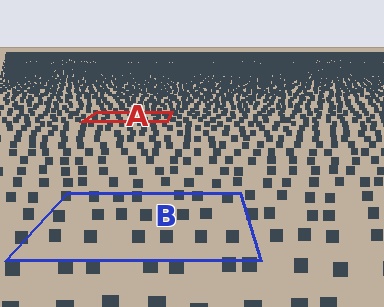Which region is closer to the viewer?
Region B is closer. The texture elements there are larger and more spread out.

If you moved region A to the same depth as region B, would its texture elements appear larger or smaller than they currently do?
They would appear larger. At a closer depth, the same texture elements are projected at a bigger on-screen size.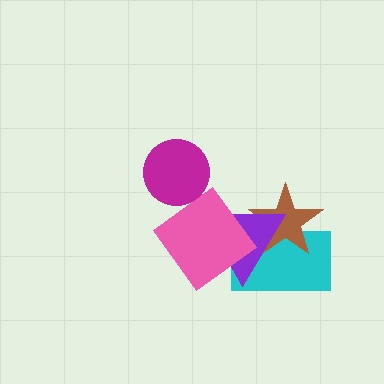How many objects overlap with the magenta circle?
0 objects overlap with the magenta circle.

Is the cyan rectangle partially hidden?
Yes, it is partially covered by another shape.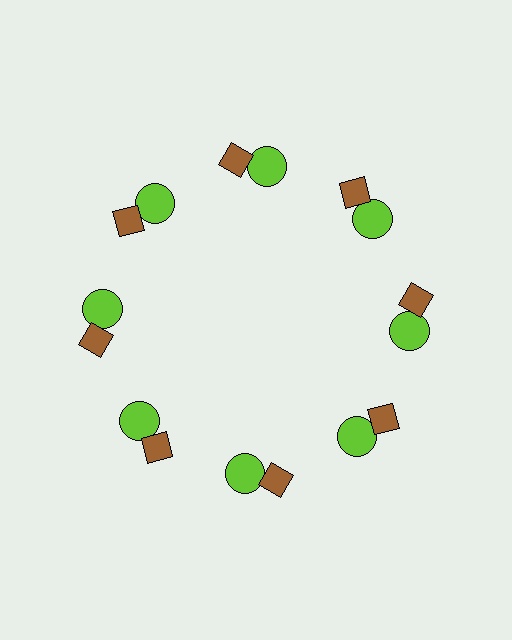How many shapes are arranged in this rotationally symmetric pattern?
There are 16 shapes, arranged in 8 groups of 2.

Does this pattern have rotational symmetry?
Yes, this pattern has 8-fold rotational symmetry. It looks the same after rotating 45 degrees around the center.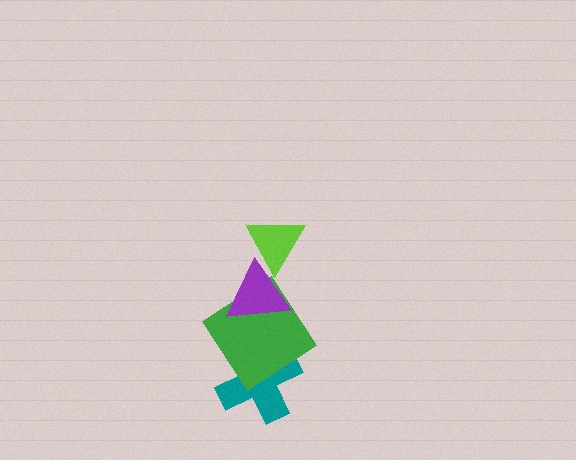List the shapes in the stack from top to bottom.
From top to bottom: the lime triangle, the purple triangle, the green diamond, the teal cross.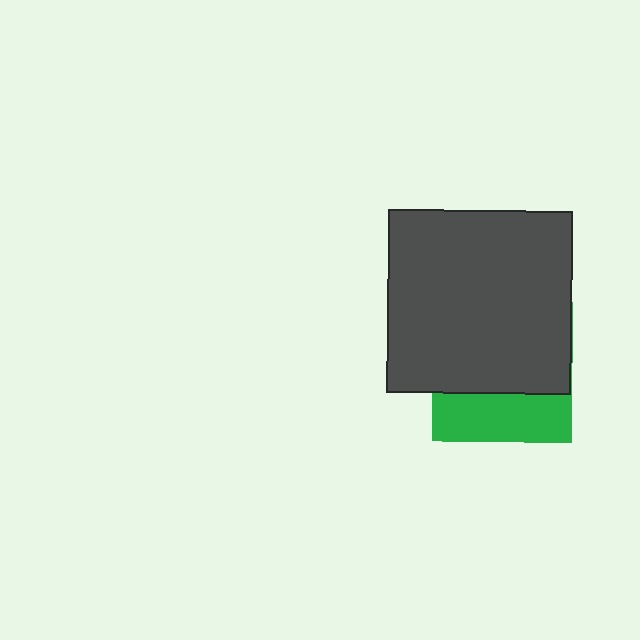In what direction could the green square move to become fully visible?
The green square could move down. That would shift it out from behind the dark gray square entirely.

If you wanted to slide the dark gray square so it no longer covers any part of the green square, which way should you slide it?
Slide it up — that is the most direct way to separate the two shapes.